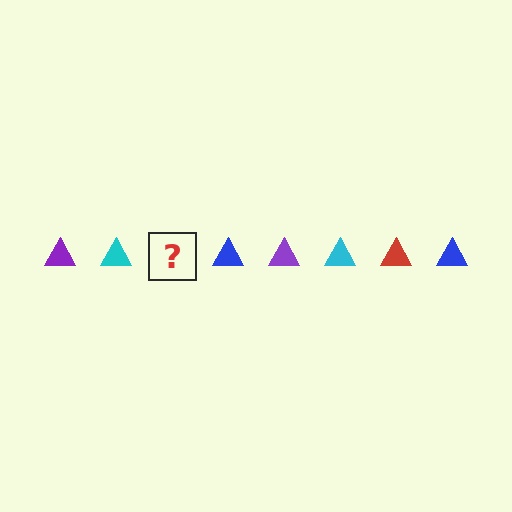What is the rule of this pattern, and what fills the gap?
The rule is that the pattern cycles through purple, cyan, red, blue triangles. The gap should be filled with a red triangle.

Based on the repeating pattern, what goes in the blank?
The blank should be a red triangle.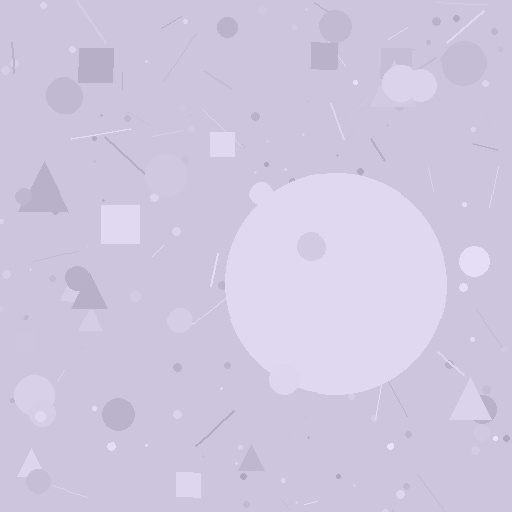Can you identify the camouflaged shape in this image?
The camouflaged shape is a circle.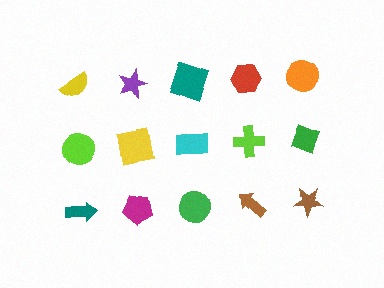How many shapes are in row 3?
5 shapes.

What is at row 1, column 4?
A red hexagon.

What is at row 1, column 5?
An orange circle.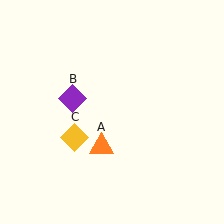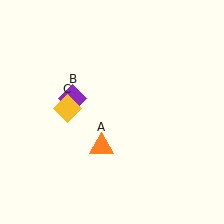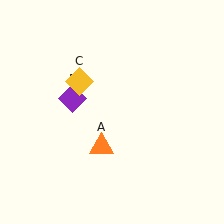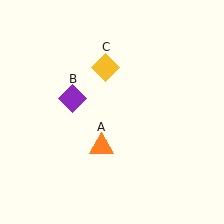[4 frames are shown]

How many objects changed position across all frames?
1 object changed position: yellow diamond (object C).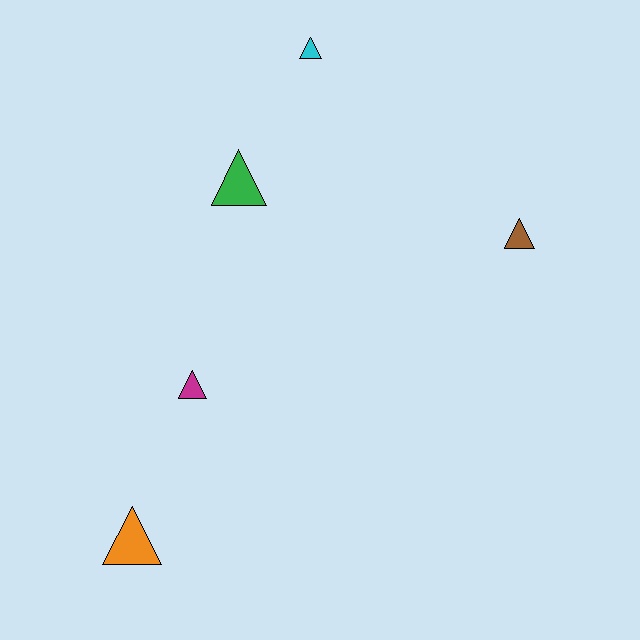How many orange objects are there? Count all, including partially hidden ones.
There is 1 orange object.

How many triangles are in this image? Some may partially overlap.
There are 5 triangles.